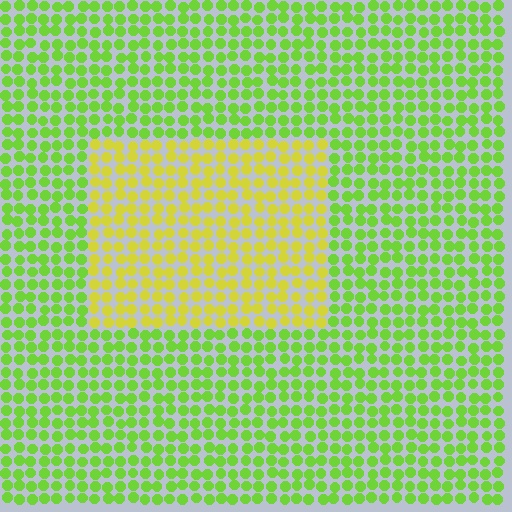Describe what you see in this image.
The image is filled with small lime elements in a uniform arrangement. A rectangle-shaped region is visible where the elements are tinted to a slightly different hue, forming a subtle color boundary.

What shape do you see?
I see a rectangle.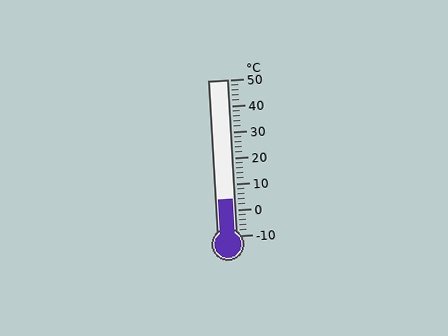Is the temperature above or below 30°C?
The temperature is below 30°C.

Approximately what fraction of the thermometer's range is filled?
The thermometer is filled to approximately 25% of its range.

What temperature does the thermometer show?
The thermometer shows approximately 4°C.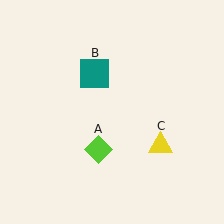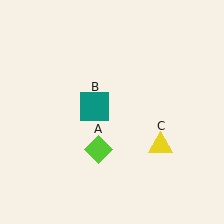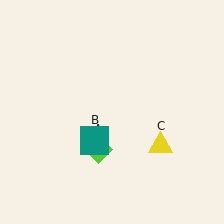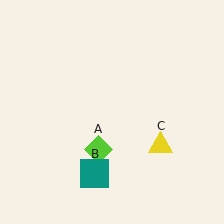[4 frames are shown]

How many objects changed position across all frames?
1 object changed position: teal square (object B).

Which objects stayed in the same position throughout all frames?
Lime diamond (object A) and yellow triangle (object C) remained stationary.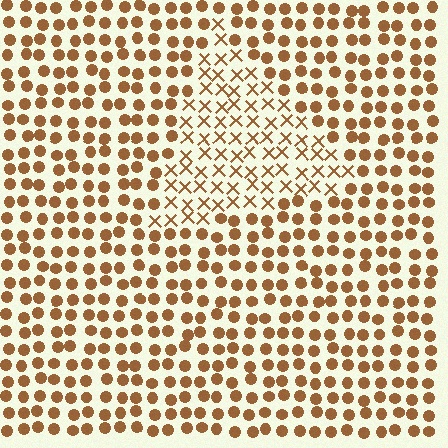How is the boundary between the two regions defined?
The boundary is defined by a change in element shape: X marks inside vs. circles outside. All elements share the same color and spacing.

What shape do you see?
I see a triangle.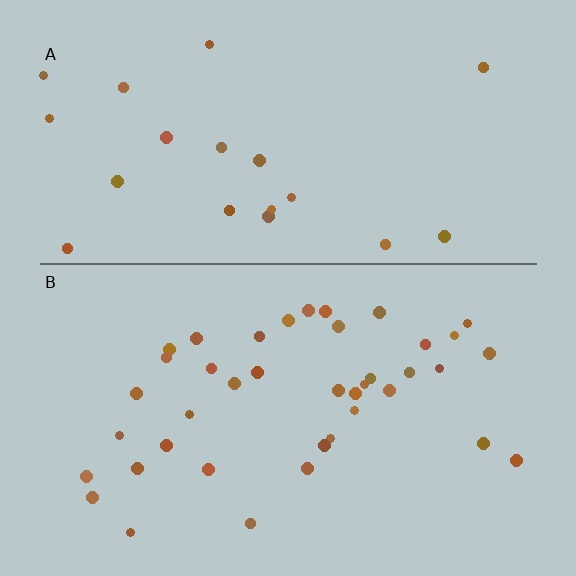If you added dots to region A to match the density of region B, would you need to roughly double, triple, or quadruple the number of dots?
Approximately double.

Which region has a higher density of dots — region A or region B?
B (the bottom).